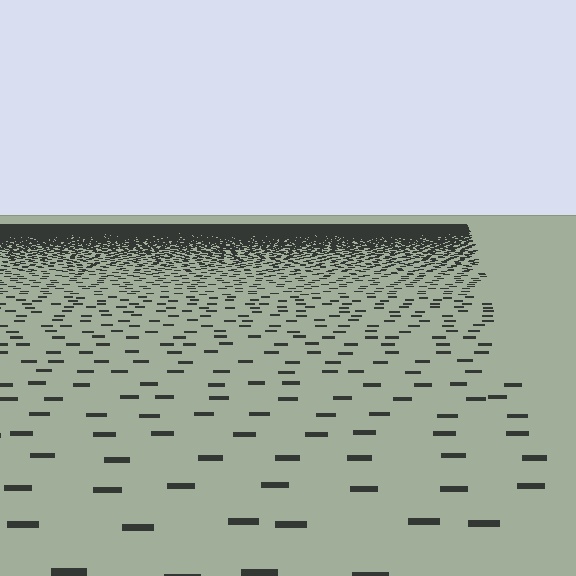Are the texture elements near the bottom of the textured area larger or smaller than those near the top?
Larger. Near the bottom, elements are closer to the viewer and appear at a bigger on-screen size.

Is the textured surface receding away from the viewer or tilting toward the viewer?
The surface is receding away from the viewer. Texture elements get smaller and denser toward the top.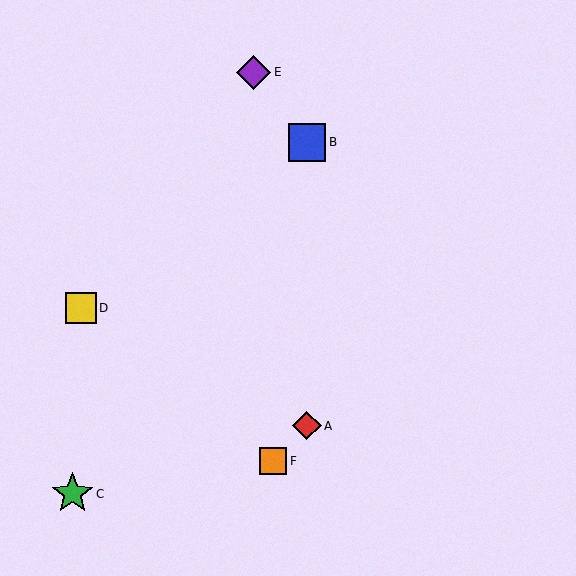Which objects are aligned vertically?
Objects A, B are aligned vertically.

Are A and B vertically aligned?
Yes, both are at x≈307.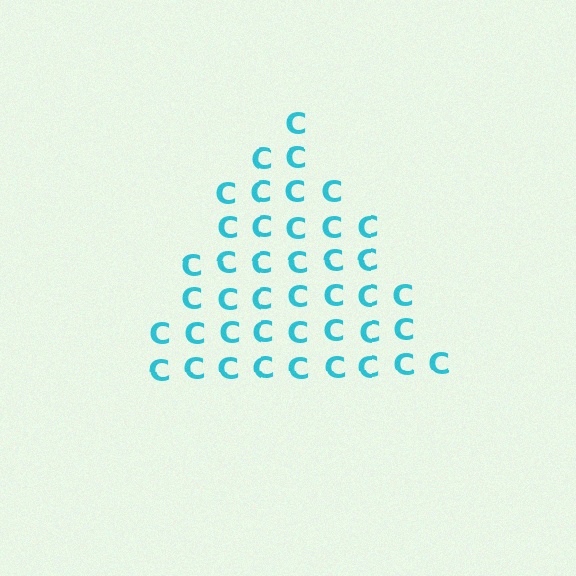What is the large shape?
The large shape is a triangle.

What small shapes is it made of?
It is made of small letter C's.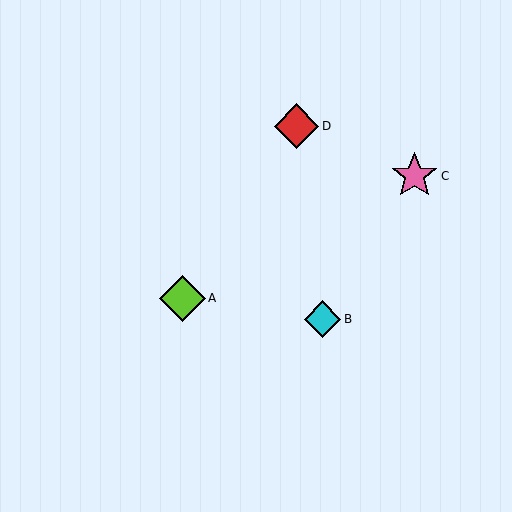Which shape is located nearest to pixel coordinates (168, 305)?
The lime diamond (labeled A) at (182, 298) is nearest to that location.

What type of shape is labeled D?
Shape D is a red diamond.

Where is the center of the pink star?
The center of the pink star is at (414, 176).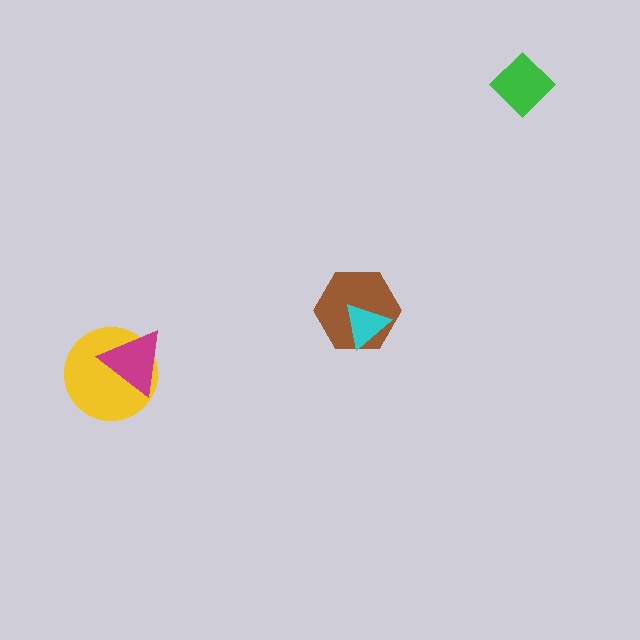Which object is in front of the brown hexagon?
The cyan triangle is in front of the brown hexagon.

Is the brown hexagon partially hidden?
Yes, it is partially covered by another shape.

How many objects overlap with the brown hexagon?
1 object overlaps with the brown hexagon.